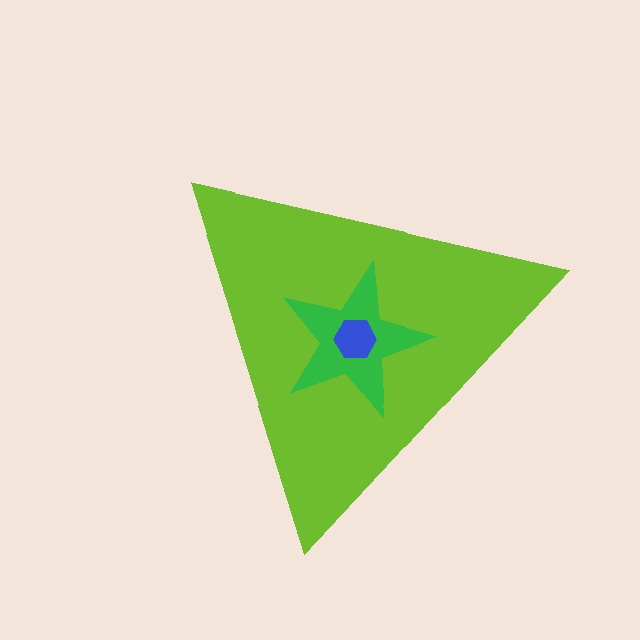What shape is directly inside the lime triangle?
The green star.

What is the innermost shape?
The blue hexagon.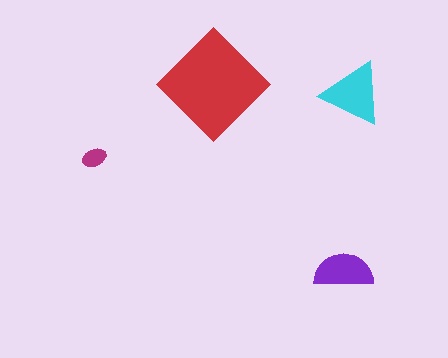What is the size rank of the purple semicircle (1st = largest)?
3rd.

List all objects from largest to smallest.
The red diamond, the cyan triangle, the purple semicircle, the magenta ellipse.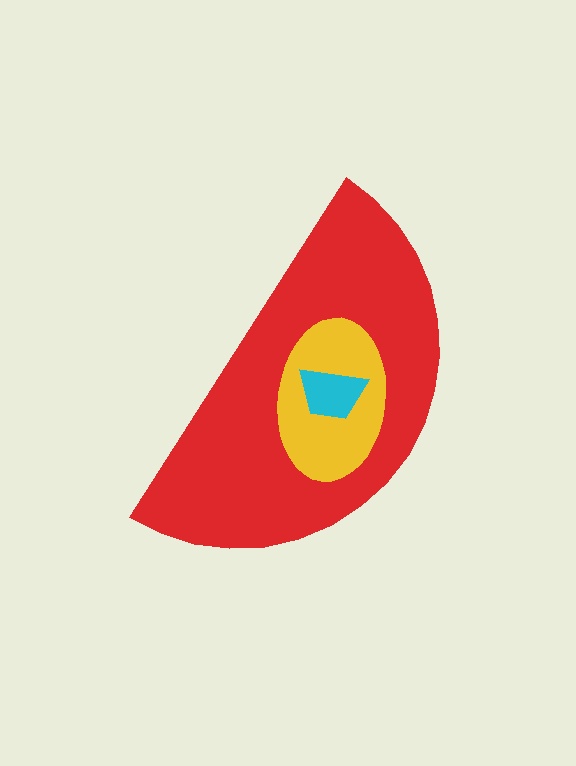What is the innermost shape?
The cyan trapezoid.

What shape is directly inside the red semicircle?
The yellow ellipse.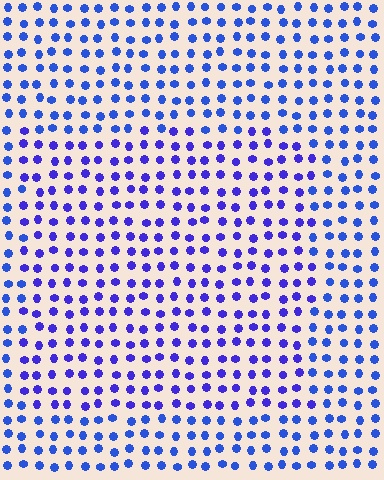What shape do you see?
I see a rectangle.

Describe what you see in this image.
The image is filled with small blue elements in a uniform arrangement. A rectangle-shaped region is visible where the elements are tinted to a slightly different hue, forming a subtle color boundary.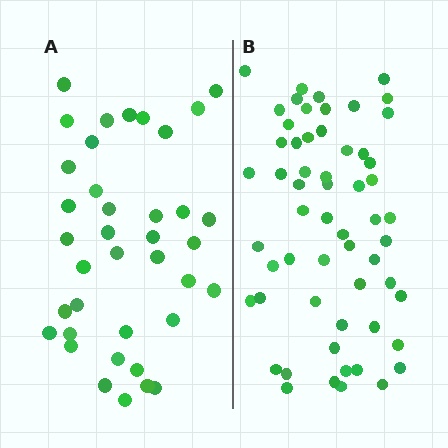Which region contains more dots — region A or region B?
Region B (the right region) has more dots.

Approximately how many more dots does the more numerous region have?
Region B has approximately 20 more dots than region A.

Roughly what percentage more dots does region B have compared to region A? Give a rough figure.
About 55% more.